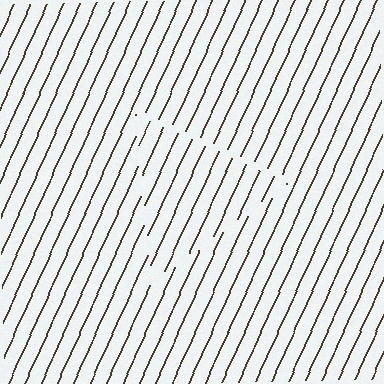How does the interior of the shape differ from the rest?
The interior of the shape contains the same grating, shifted by half a period — the contour is defined by the phase discontinuity where line-ends from the inner and outer gratings abut.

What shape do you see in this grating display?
An illusory triangle. The interior of the shape contains the same grating, shifted by half a period — the contour is defined by the phase discontinuity where line-ends from the inner and outer gratings abut.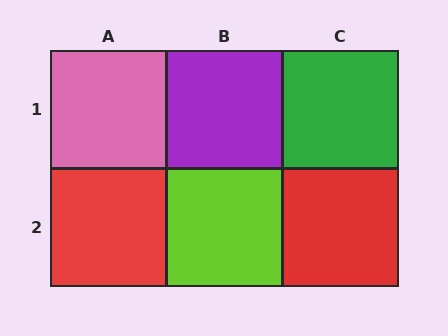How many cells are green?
1 cell is green.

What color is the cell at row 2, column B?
Lime.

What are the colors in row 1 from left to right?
Pink, purple, green.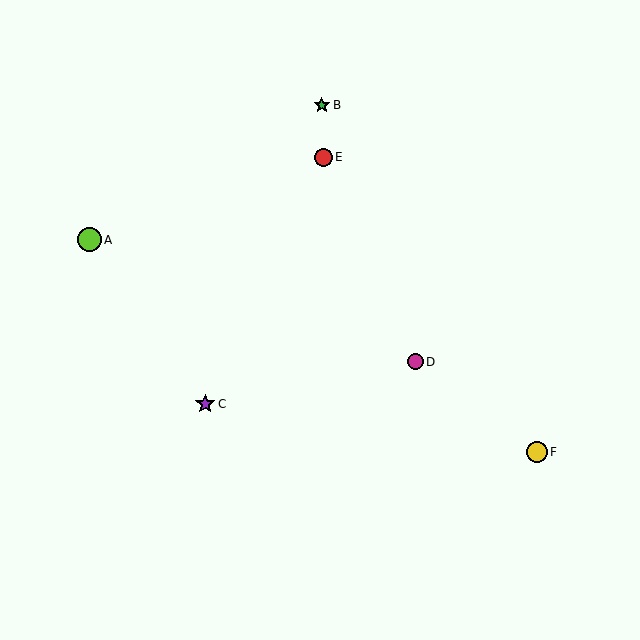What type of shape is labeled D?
Shape D is a magenta circle.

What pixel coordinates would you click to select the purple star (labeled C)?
Click at (205, 404) to select the purple star C.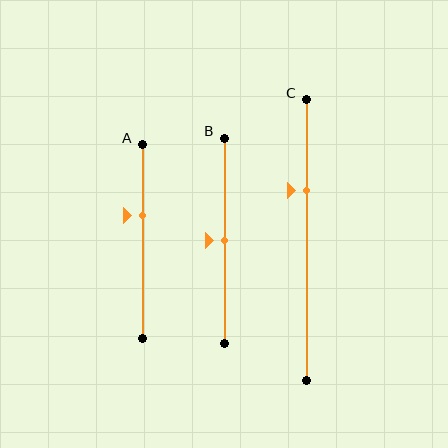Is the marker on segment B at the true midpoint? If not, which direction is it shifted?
Yes, the marker on segment B is at the true midpoint.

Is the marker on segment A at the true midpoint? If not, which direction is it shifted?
No, the marker on segment A is shifted upward by about 13% of the segment length.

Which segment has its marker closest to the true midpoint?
Segment B has its marker closest to the true midpoint.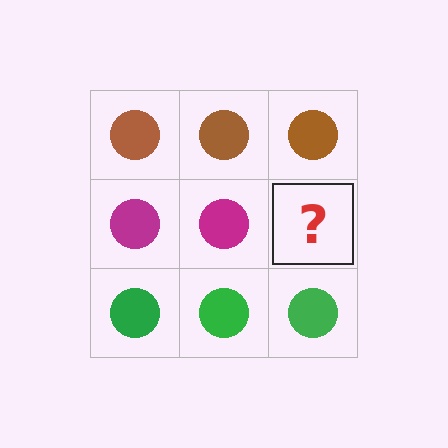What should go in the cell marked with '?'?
The missing cell should contain a magenta circle.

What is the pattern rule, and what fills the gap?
The rule is that each row has a consistent color. The gap should be filled with a magenta circle.